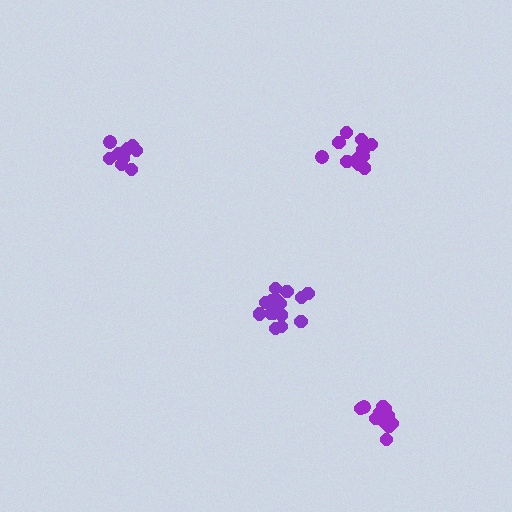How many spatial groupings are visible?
There are 4 spatial groupings.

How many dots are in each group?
Group 1: 16 dots, Group 2: 11 dots, Group 3: 10 dots, Group 4: 14 dots (51 total).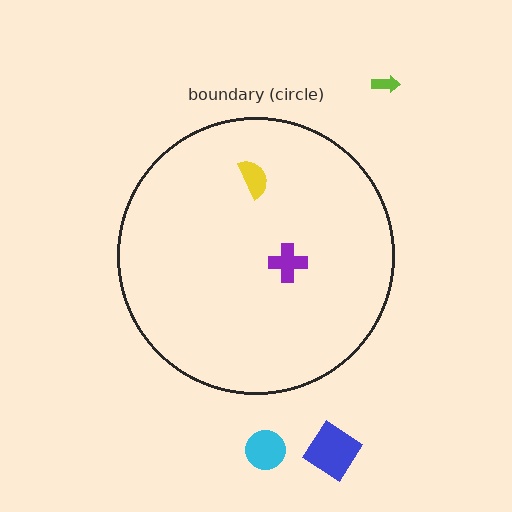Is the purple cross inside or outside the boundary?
Inside.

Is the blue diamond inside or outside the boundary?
Outside.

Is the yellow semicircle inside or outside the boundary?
Inside.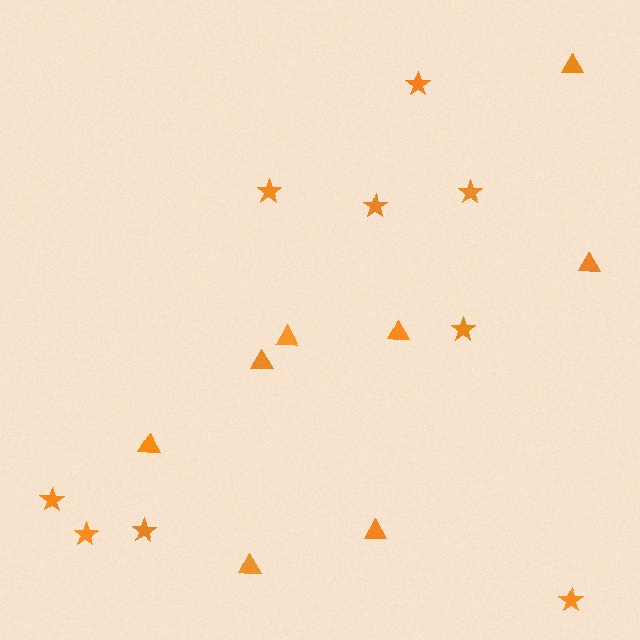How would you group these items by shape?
There are 2 groups: one group of triangles (8) and one group of stars (9).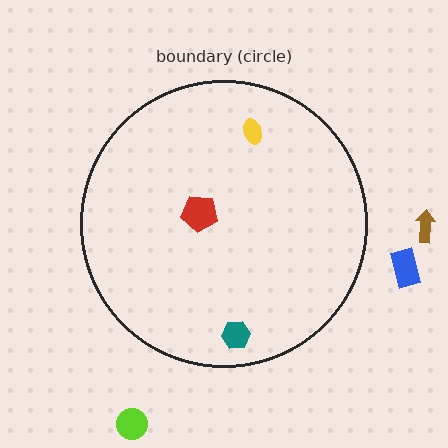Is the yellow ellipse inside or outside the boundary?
Inside.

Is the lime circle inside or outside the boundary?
Outside.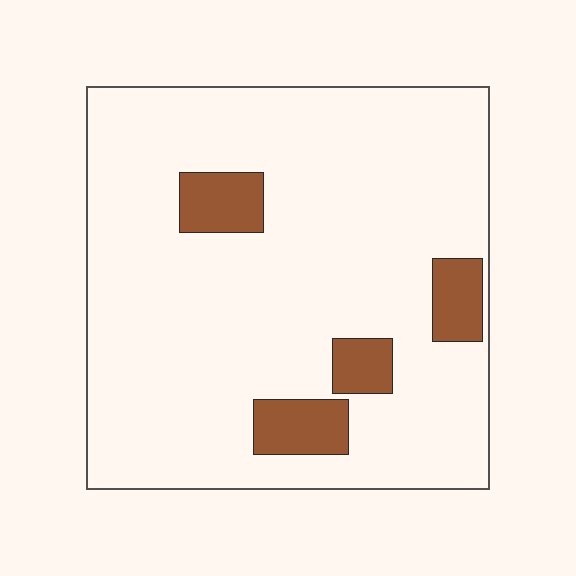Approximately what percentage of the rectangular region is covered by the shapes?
Approximately 10%.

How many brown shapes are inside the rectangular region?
4.